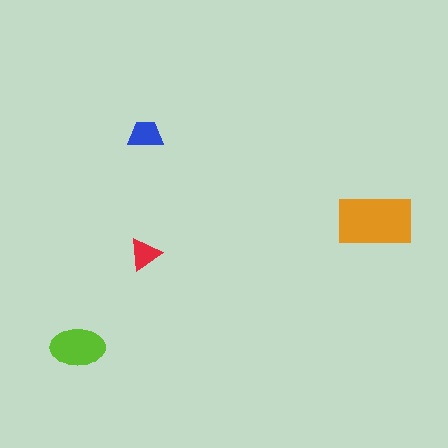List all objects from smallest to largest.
The red triangle, the blue trapezoid, the lime ellipse, the orange rectangle.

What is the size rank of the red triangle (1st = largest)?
4th.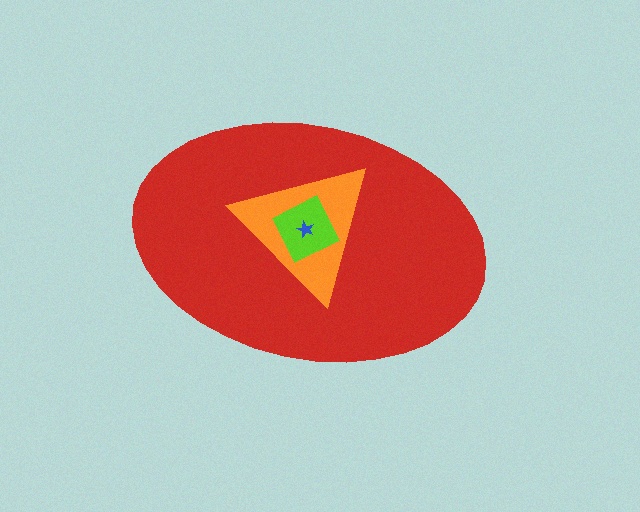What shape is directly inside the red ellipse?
The orange triangle.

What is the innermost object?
The blue star.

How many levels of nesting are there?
4.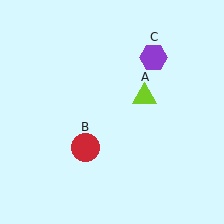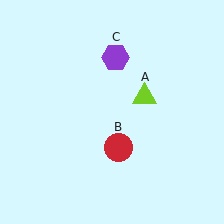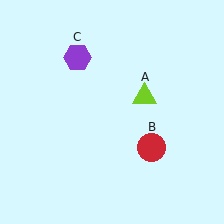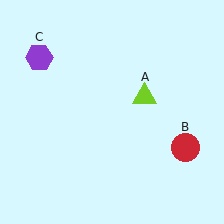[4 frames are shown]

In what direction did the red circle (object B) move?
The red circle (object B) moved right.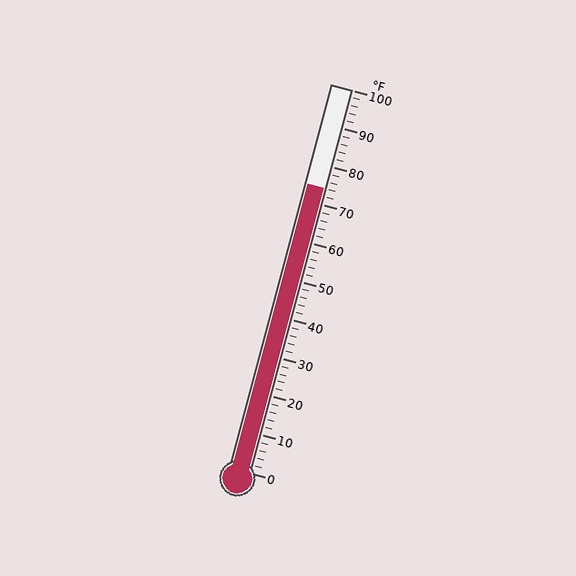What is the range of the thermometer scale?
The thermometer scale ranges from 0°F to 100°F.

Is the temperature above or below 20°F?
The temperature is above 20°F.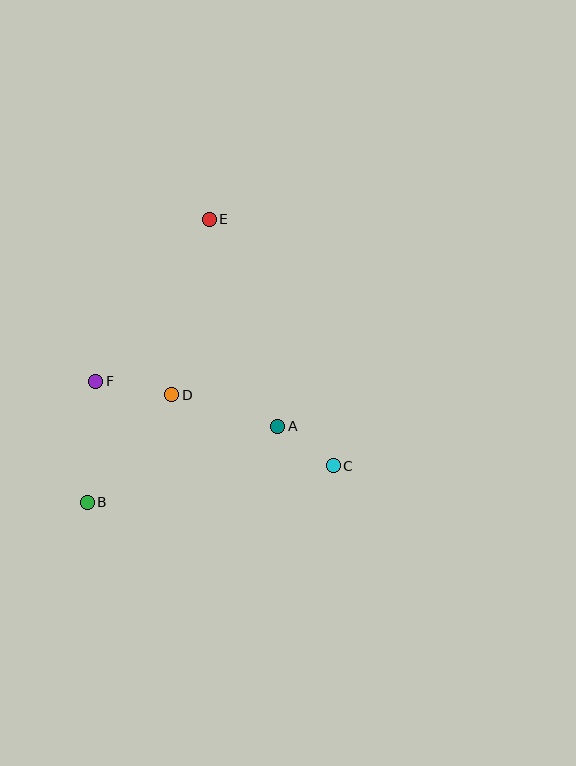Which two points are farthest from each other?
Points B and E are farthest from each other.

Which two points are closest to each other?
Points A and C are closest to each other.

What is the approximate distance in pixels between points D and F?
The distance between D and F is approximately 77 pixels.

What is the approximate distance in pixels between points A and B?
The distance between A and B is approximately 205 pixels.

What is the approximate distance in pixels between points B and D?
The distance between B and D is approximately 137 pixels.